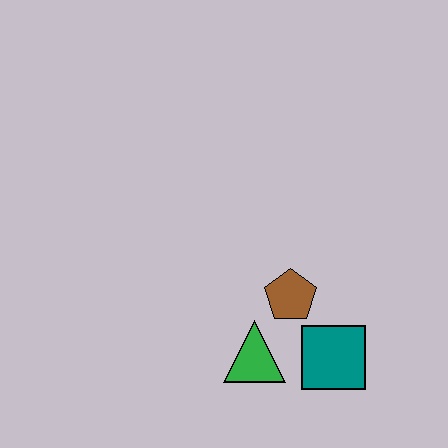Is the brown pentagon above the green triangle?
Yes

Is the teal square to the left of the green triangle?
No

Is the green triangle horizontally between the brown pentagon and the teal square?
No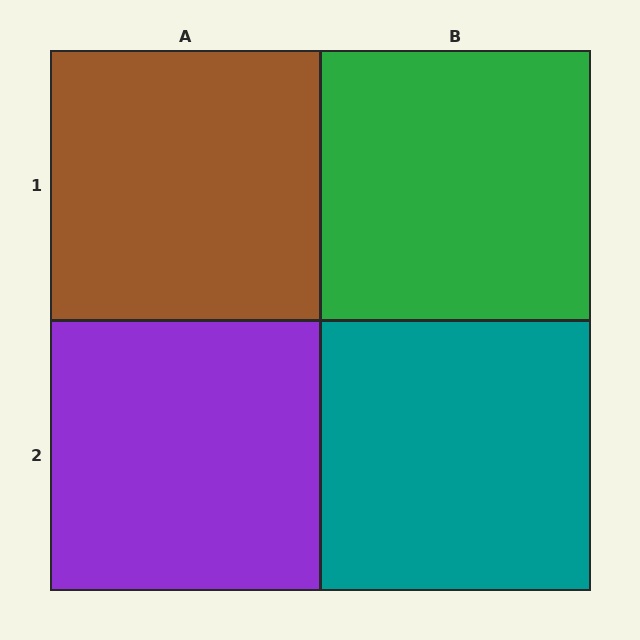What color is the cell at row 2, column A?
Purple.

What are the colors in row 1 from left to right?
Brown, green.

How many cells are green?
1 cell is green.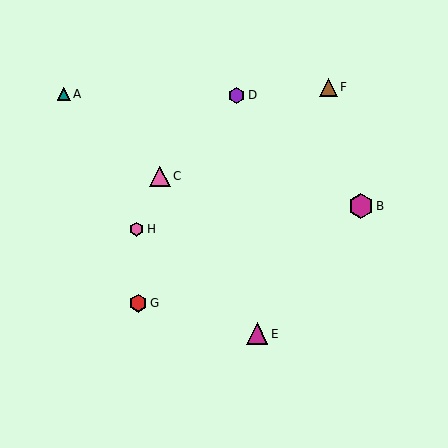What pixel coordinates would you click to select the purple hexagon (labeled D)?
Click at (237, 95) to select the purple hexagon D.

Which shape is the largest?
The magenta hexagon (labeled B) is the largest.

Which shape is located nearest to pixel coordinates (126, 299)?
The red hexagon (labeled G) at (138, 303) is nearest to that location.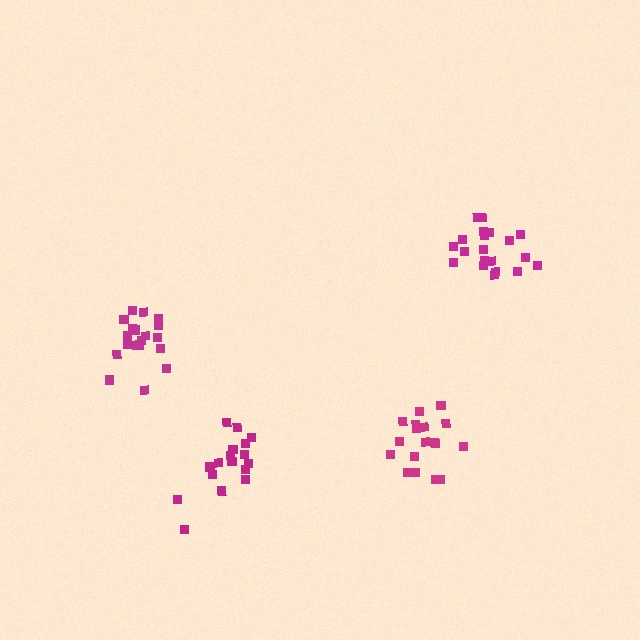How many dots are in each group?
Group 1: 19 dots, Group 2: 17 dots, Group 3: 20 dots, Group 4: 18 dots (74 total).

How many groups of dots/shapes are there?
There are 4 groups.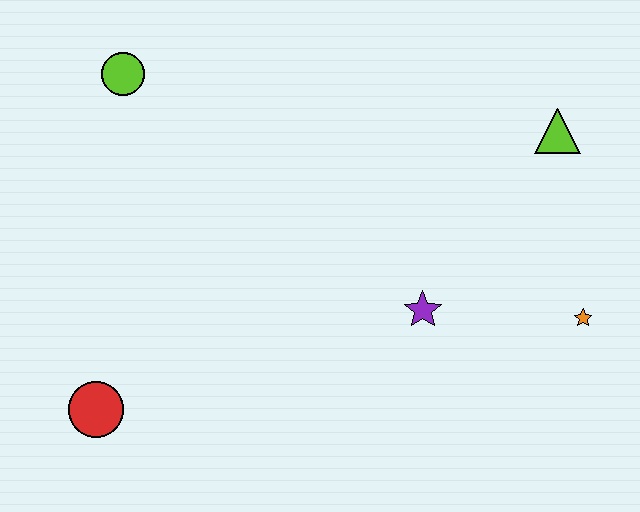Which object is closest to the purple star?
The orange star is closest to the purple star.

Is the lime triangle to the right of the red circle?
Yes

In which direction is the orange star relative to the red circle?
The orange star is to the right of the red circle.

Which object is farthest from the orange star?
The lime circle is farthest from the orange star.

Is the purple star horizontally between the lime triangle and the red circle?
Yes